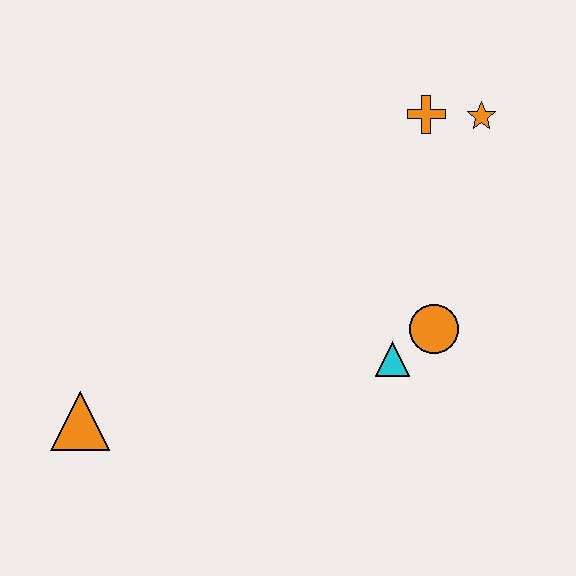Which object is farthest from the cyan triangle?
The orange triangle is farthest from the cyan triangle.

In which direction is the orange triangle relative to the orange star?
The orange triangle is to the left of the orange star.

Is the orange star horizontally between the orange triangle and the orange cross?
No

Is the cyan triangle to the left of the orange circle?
Yes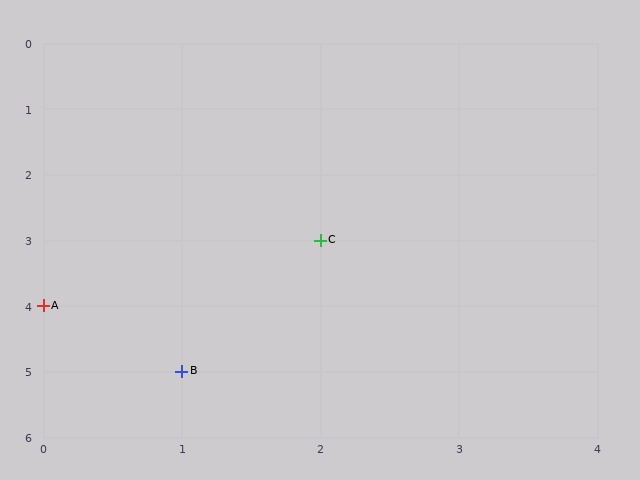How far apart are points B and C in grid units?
Points B and C are 1 column and 2 rows apart (about 2.2 grid units diagonally).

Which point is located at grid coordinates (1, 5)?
Point B is at (1, 5).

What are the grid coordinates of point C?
Point C is at grid coordinates (2, 3).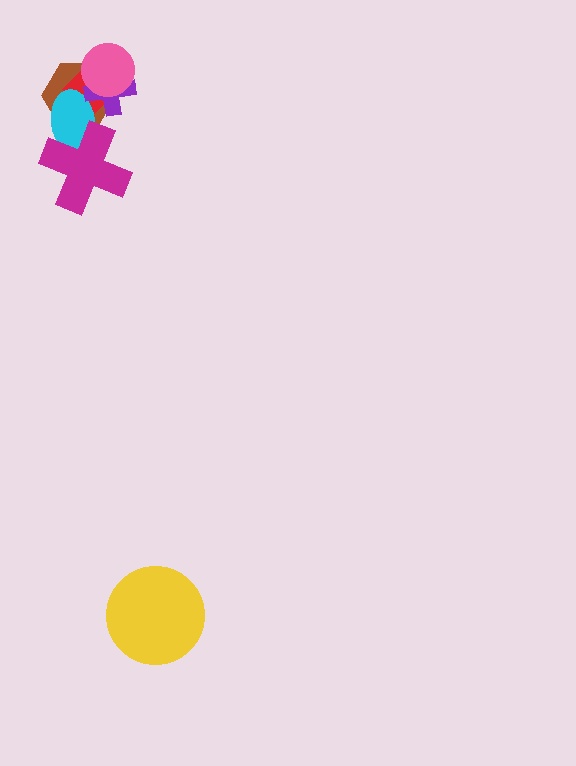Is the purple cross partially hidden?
Yes, it is partially covered by another shape.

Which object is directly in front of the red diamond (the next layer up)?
The cyan ellipse is directly in front of the red diamond.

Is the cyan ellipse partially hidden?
Yes, it is partially covered by another shape.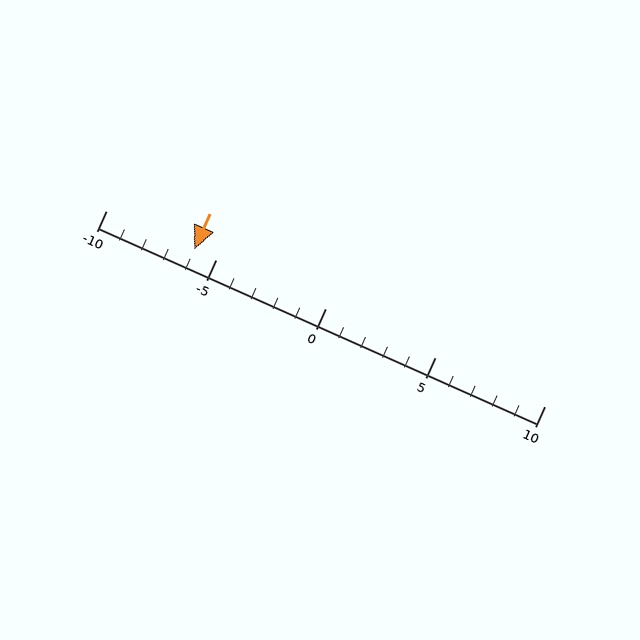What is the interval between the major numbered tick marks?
The major tick marks are spaced 5 units apart.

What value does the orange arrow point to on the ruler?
The orange arrow points to approximately -6.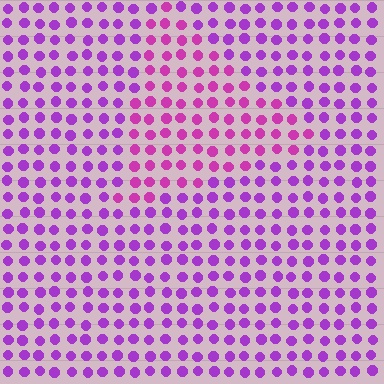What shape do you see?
I see a triangle.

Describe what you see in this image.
The image is filled with small purple elements in a uniform arrangement. A triangle-shaped region is visible where the elements are tinted to a slightly different hue, forming a subtle color boundary.